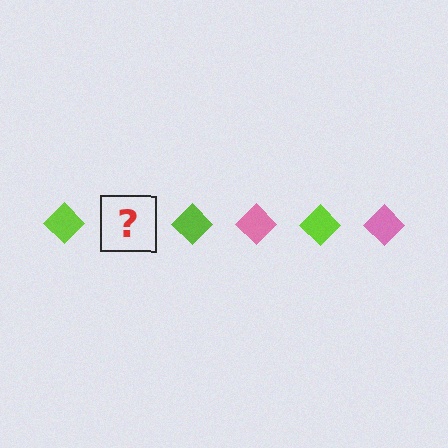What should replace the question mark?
The question mark should be replaced with a pink diamond.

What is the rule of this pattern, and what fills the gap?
The rule is that the pattern cycles through lime, pink diamonds. The gap should be filled with a pink diamond.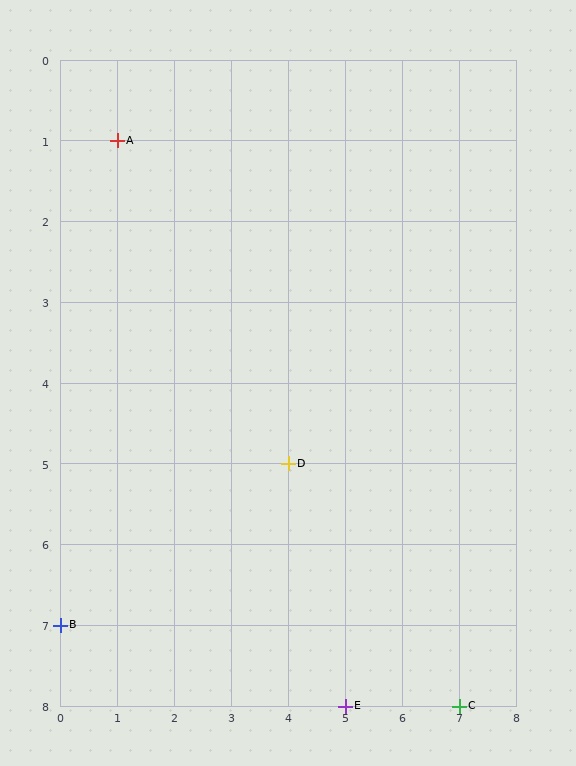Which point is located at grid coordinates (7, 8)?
Point C is at (7, 8).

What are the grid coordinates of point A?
Point A is at grid coordinates (1, 1).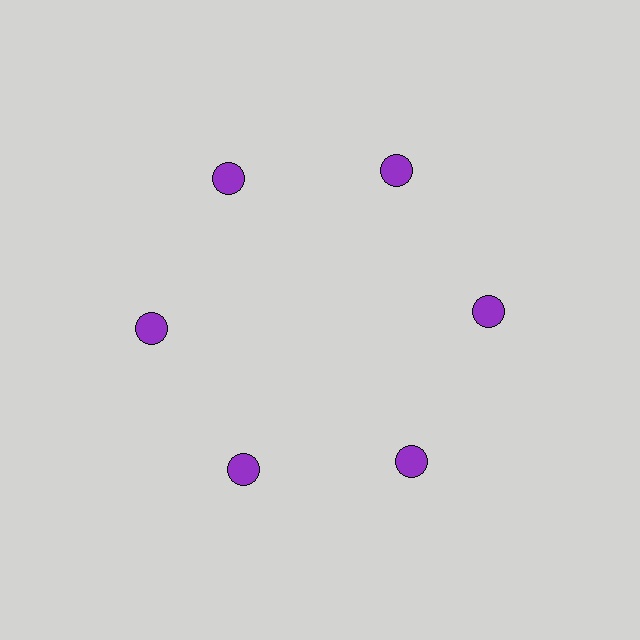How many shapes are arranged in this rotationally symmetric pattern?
There are 6 shapes, arranged in 6 groups of 1.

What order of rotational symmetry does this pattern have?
This pattern has 6-fold rotational symmetry.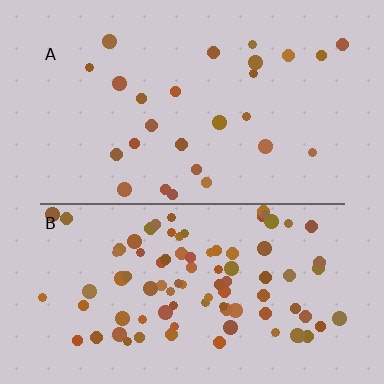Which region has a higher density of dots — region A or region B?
B (the bottom).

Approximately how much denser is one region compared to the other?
Approximately 3.5× — region B over region A.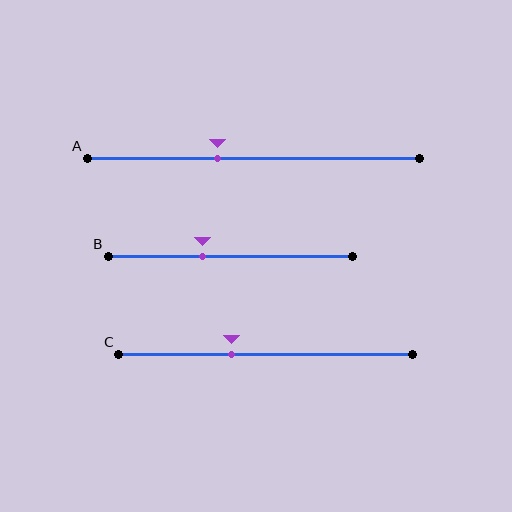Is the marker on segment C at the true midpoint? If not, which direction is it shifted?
No, the marker on segment C is shifted to the left by about 12% of the segment length.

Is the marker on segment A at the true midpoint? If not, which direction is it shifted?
No, the marker on segment A is shifted to the left by about 11% of the segment length.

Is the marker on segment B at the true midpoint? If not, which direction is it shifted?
No, the marker on segment B is shifted to the left by about 11% of the segment length.